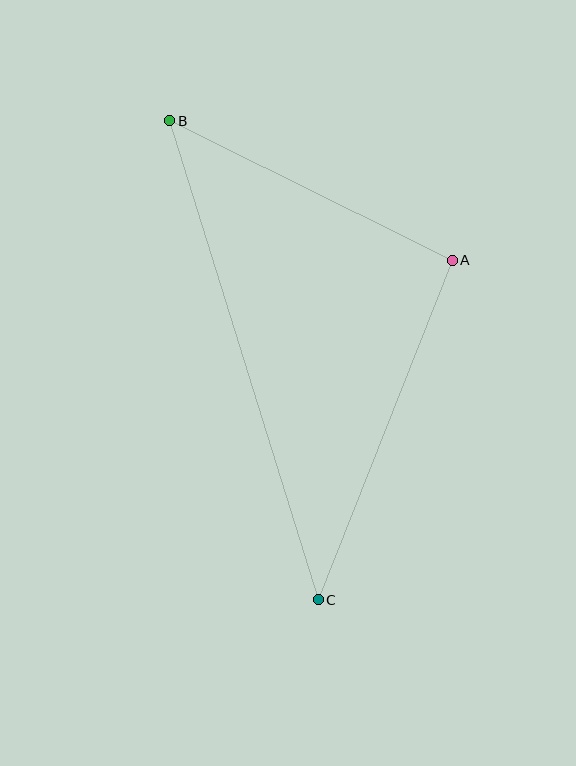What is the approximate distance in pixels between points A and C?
The distance between A and C is approximately 365 pixels.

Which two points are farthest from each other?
Points B and C are farthest from each other.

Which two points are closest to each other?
Points A and B are closest to each other.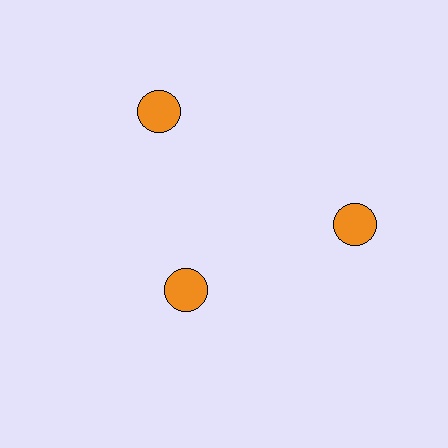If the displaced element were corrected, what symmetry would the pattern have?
It would have 3-fold rotational symmetry — the pattern would map onto itself every 120 degrees.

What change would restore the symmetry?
The symmetry would be restored by moving it outward, back onto the ring so that all 3 circles sit at equal angles and equal distance from the center.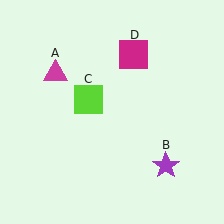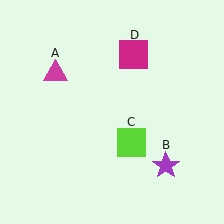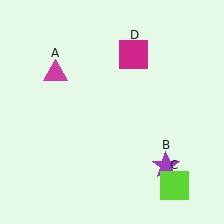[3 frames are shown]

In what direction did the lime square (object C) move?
The lime square (object C) moved down and to the right.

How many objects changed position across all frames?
1 object changed position: lime square (object C).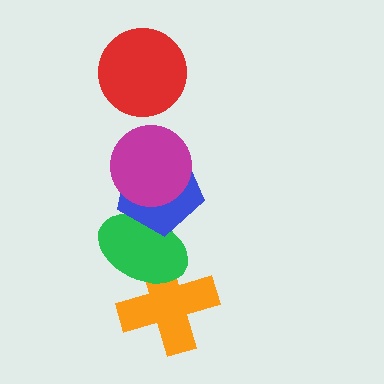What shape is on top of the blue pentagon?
The magenta circle is on top of the blue pentagon.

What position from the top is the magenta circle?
The magenta circle is 2nd from the top.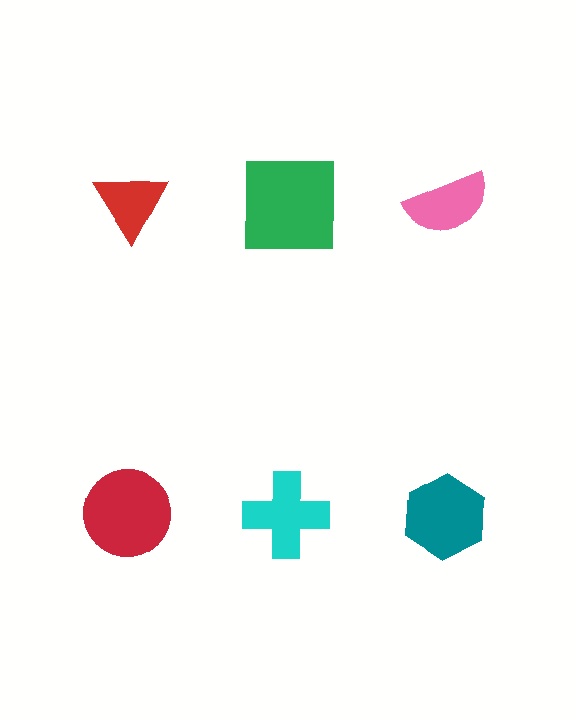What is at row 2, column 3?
A teal hexagon.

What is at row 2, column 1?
A red circle.